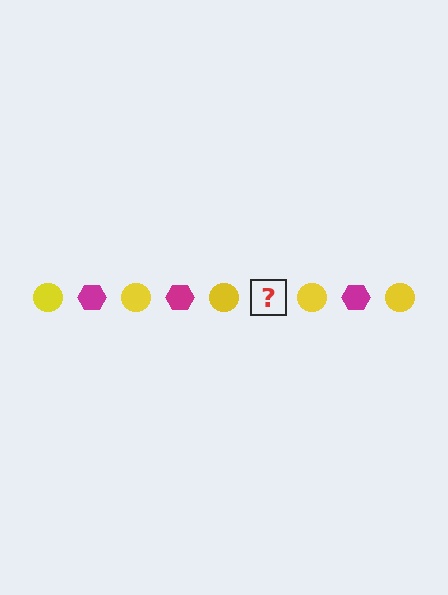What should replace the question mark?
The question mark should be replaced with a magenta hexagon.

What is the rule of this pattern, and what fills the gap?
The rule is that the pattern alternates between yellow circle and magenta hexagon. The gap should be filled with a magenta hexagon.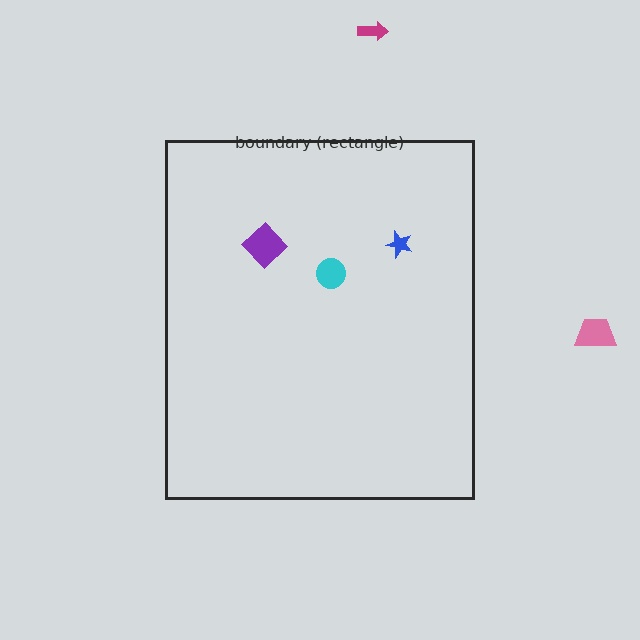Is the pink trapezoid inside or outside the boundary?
Outside.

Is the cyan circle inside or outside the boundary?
Inside.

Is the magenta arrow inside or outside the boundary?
Outside.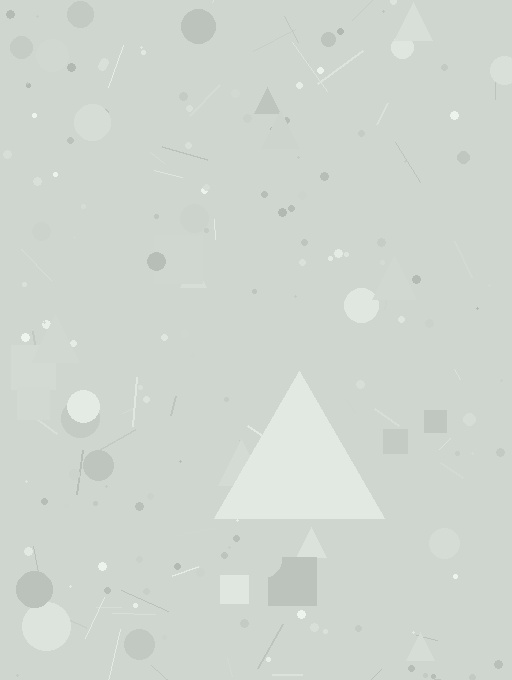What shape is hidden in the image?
A triangle is hidden in the image.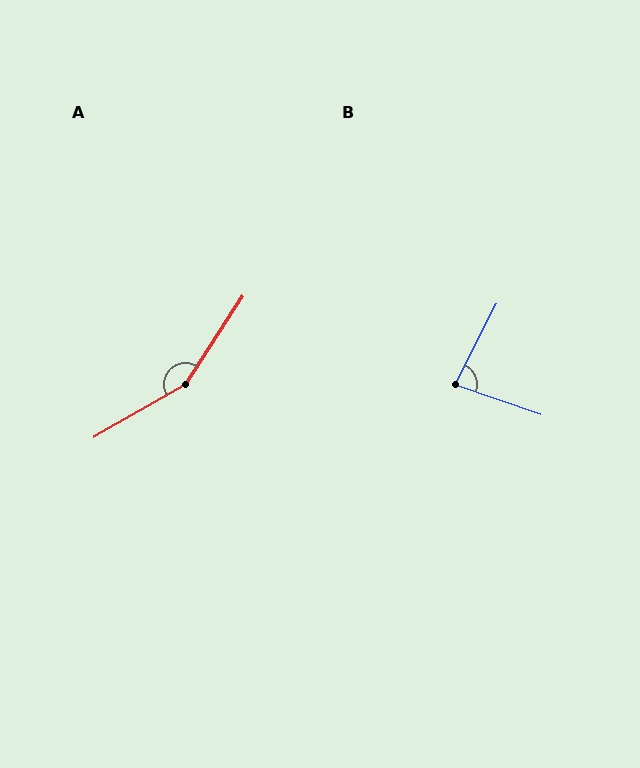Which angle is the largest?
A, at approximately 152 degrees.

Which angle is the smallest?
B, at approximately 82 degrees.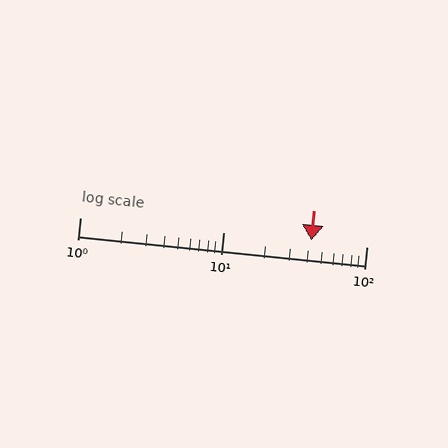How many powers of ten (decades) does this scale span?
The scale spans 2 decades, from 1 to 100.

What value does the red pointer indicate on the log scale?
The pointer indicates approximately 41.